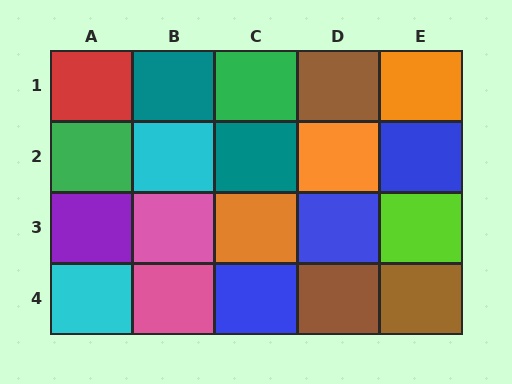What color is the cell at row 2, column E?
Blue.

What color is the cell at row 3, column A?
Purple.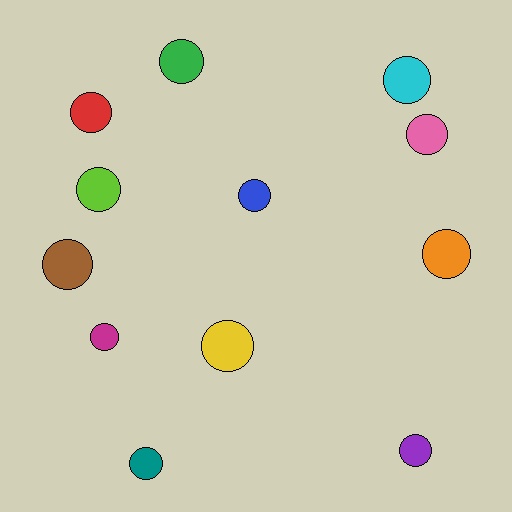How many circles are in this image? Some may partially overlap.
There are 12 circles.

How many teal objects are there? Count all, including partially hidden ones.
There is 1 teal object.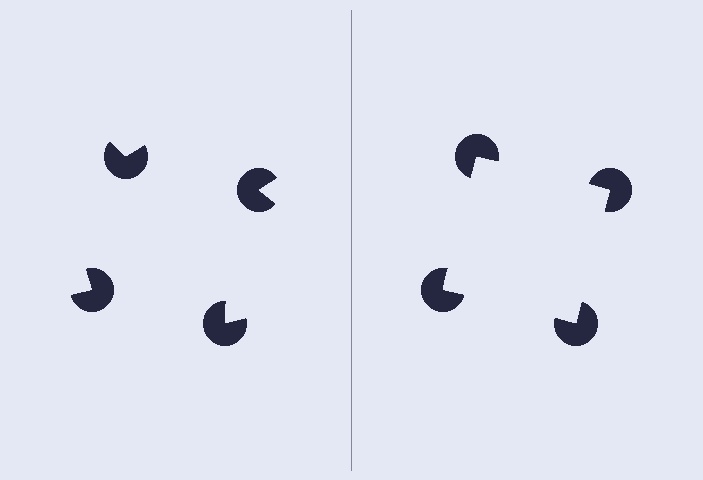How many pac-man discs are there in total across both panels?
8 — 4 on each side.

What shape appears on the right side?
An illusory square.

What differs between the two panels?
The pac-man discs are positioned identically on both sides; only the wedge orientations differ. On the right they align to a square; on the left they are misaligned.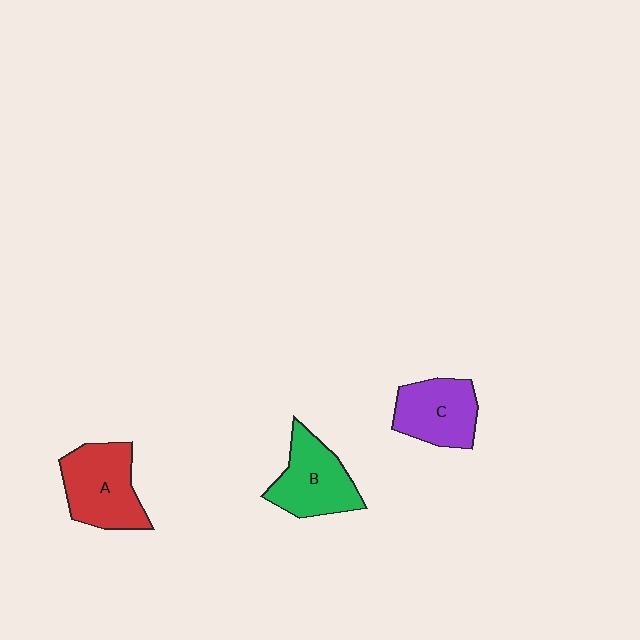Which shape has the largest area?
Shape A (red).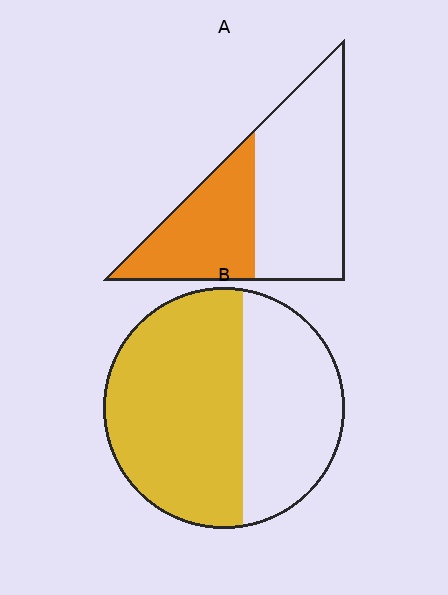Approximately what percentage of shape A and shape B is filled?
A is approximately 40% and B is approximately 60%.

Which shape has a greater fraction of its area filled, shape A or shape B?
Shape B.